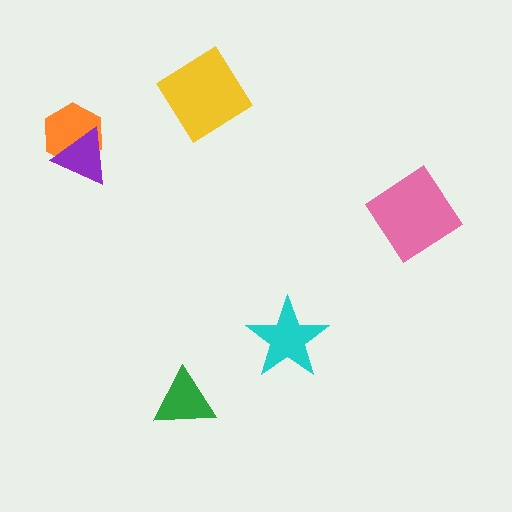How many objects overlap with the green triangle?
0 objects overlap with the green triangle.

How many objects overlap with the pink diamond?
0 objects overlap with the pink diamond.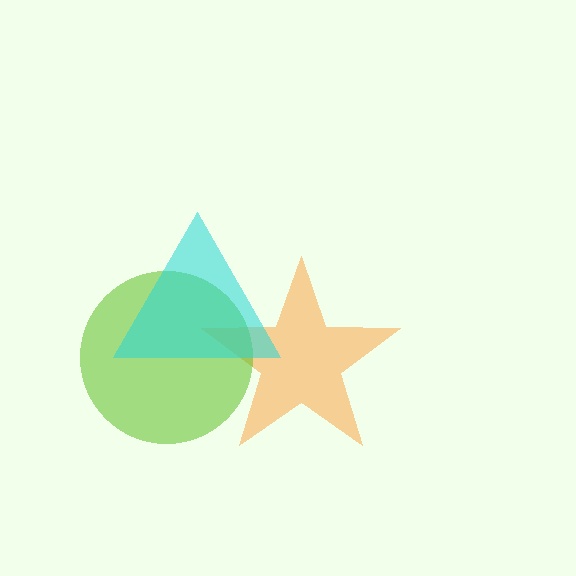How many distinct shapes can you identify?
There are 3 distinct shapes: an orange star, a lime circle, a cyan triangle.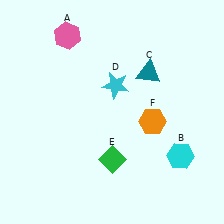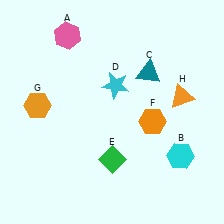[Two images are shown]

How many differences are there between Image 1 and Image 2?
There are 2 differences between the two images.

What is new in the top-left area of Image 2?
An orange hexagon (G) was added in the top-left area of Image 2.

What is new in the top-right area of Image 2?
An orange triangle (H) was added in the top-right area of Image 2.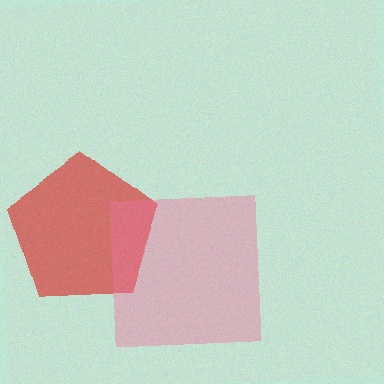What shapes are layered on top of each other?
The layered shapes are: a red pentagon, a pink square.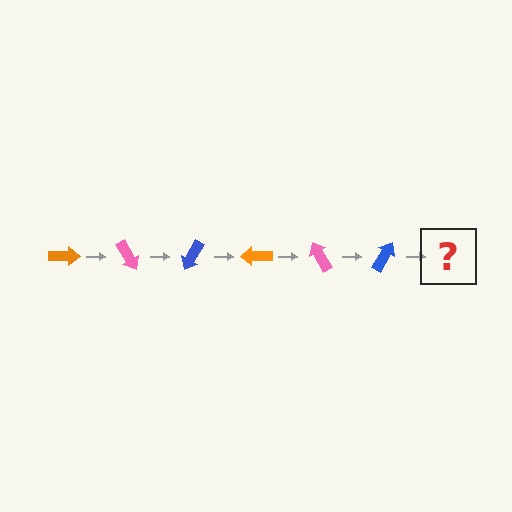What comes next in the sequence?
The next element should be an orange arrow, rotated 360 degrees from the start.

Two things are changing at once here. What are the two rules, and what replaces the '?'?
The two rules are that it rotates 60 degrees each step and the color cycles through orange, pink, and blue. The '?' should be an orange arrow, rotated 360 degrees from the start.